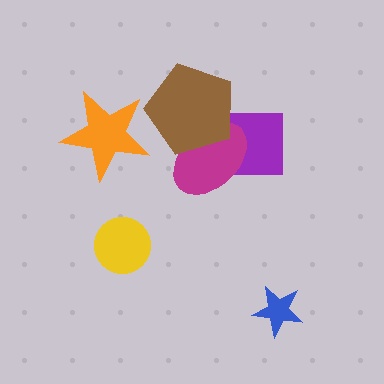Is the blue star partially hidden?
No, no other shape covers it.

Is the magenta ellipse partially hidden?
Yes, it is partially covered by another shape.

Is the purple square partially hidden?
Yes, it is partially covered by another shape.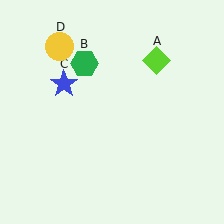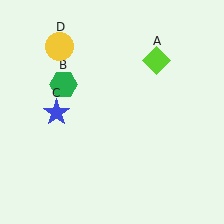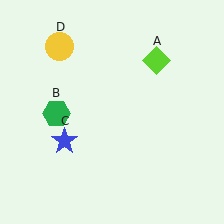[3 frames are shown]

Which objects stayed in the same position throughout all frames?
Lime diamond (object A) and yellow circle (object D) remained stationary.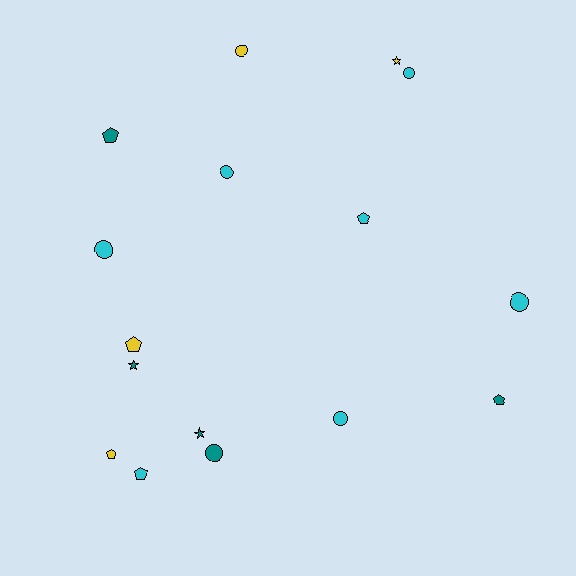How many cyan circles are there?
There are 5 cyan circles.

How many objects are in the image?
There are 16 objects.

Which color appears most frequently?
Cyan, with 7 objects.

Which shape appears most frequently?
Circle, with 7 objects.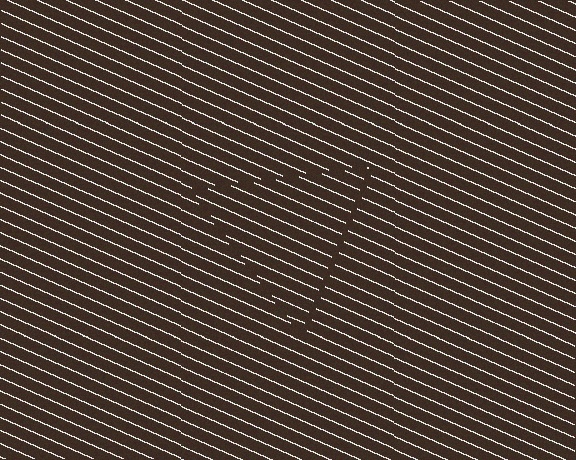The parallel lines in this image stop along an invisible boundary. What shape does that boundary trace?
An illusory triangle. The interior of the shape contains the same grating, shifted by half a period — the contour is defined by the phase discontinuity where line-ends from the inner and outer gratings abut.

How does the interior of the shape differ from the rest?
The interior of the shape contains the same grating, shifted by half a period — the contour is defined by the phase discontinuity where line-ends from the inner and outer gratings abut.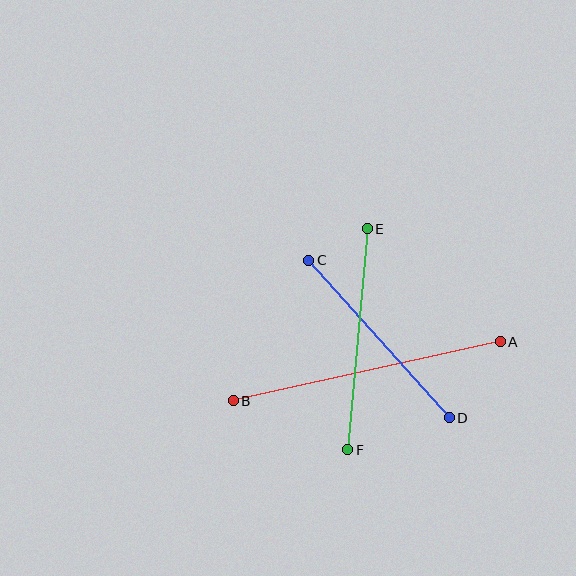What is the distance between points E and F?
The distance is approximately 222 pixels.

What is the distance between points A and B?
The distance is approximately 274 pixels.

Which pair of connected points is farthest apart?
Points A and B are farthest apart.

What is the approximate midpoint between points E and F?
The midpoint is at approximately (357, 339) pixels.